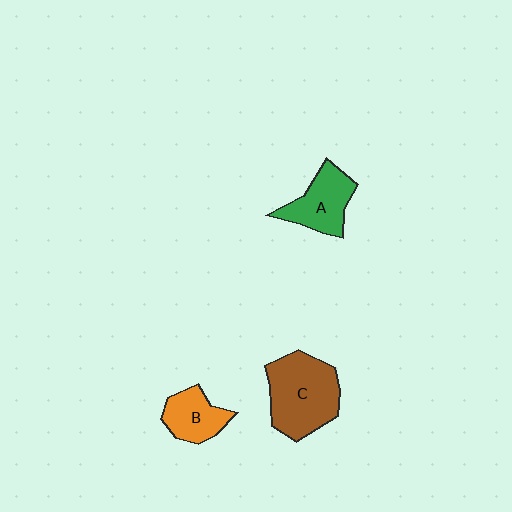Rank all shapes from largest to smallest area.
From largest to smallest: C (brown), A (green), B (orange).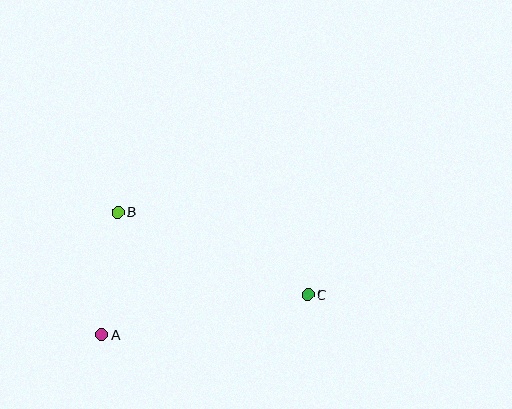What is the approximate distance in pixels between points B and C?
The distance between B and C is approximately 207 pixels.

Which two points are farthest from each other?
Points A and C are farthest from each other.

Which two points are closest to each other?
Points A and B are closest to each other.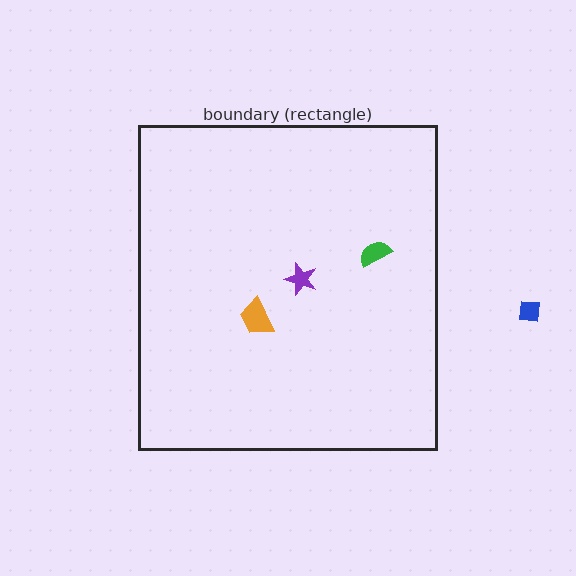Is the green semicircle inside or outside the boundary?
Inside.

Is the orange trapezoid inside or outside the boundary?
Inside.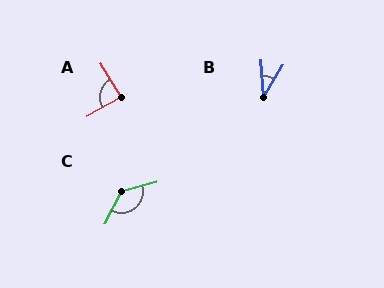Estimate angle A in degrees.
Approximately 87 degrees.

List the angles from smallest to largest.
B (34°), A (87°), C (133°).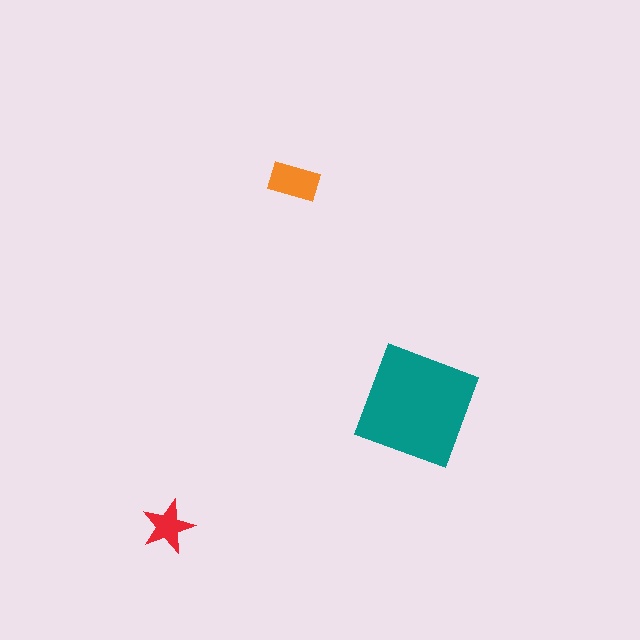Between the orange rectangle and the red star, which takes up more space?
The orange rectangle.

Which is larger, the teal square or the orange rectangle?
The teal square.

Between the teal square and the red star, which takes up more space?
The teal square.